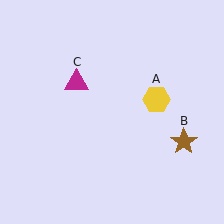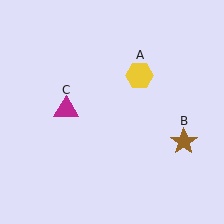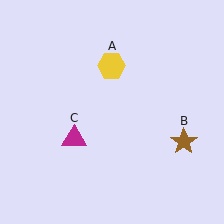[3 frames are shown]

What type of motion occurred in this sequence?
The yellow hexagon (object A), magenta triangle (object C) rotated counterclockwise around the center of the scene.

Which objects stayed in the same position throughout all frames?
Brown star (object B) remained stationary.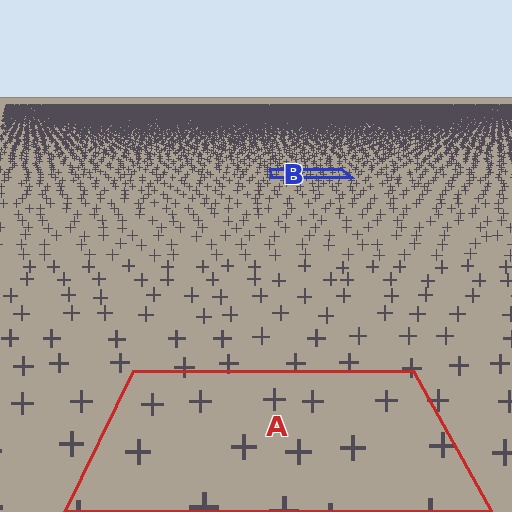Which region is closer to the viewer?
Region A is closer. The texture elements there are larger and more spread out.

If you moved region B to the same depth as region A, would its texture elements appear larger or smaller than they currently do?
They would appear larger. At a closer depth, the same texture elements are projected at a bigger on-screen size.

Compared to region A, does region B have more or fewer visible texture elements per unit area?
Region B has more texture elements per unit area — they are packed more densely because it is farther away.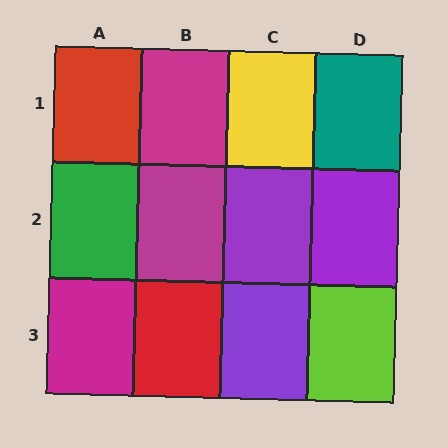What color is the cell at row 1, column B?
Magenta.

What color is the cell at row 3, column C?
Purple.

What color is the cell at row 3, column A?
Magenta.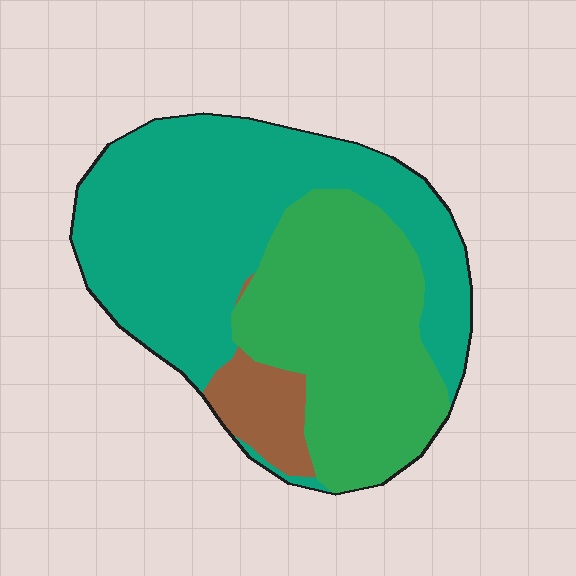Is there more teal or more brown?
Teal.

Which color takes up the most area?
Teal, at roughly 55%.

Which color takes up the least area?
Brown, at roughly 10%.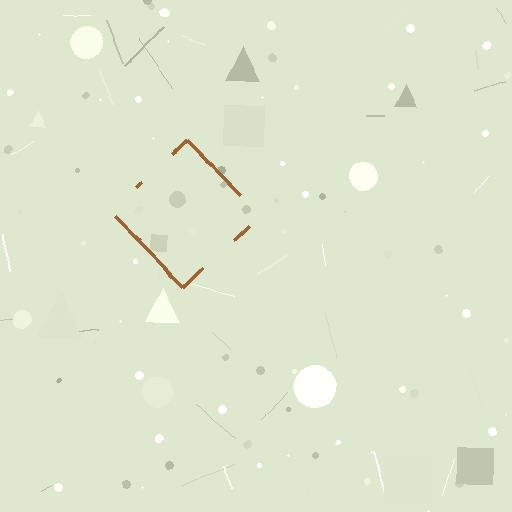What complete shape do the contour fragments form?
The contour fragments form a diamond.